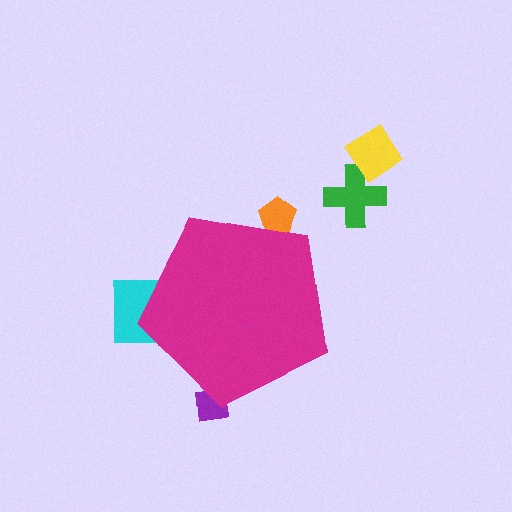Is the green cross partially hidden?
No, the green cross is fully visible.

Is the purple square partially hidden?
Yes, the purple square is partially hidden behind the magenta pentagon.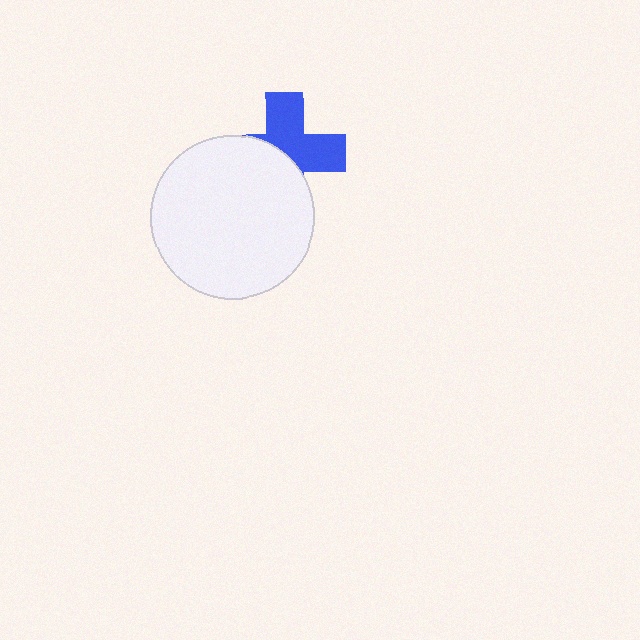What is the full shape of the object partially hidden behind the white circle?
The partially hidden object is a blue cross.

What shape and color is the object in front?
The object in front is a white circle.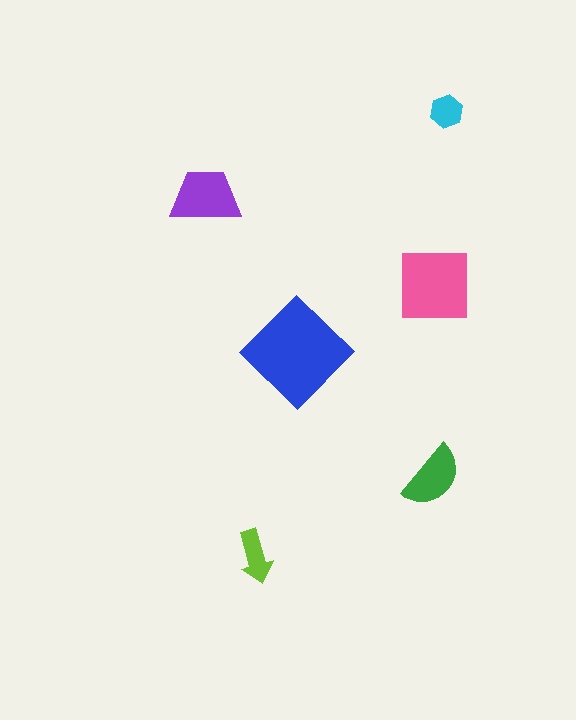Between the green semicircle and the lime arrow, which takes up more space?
The green semicircle.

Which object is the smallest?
The cyan hexagon.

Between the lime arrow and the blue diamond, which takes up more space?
The blue diamond.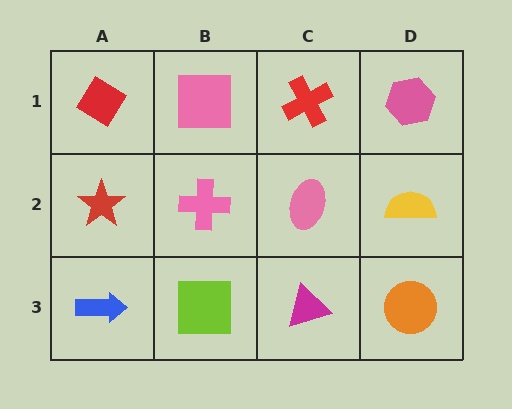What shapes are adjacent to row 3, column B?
A pink cross (row 2, column B), a blue arrow (row 3, column A), a magenta triangle (row 3, column C).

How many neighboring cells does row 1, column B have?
3.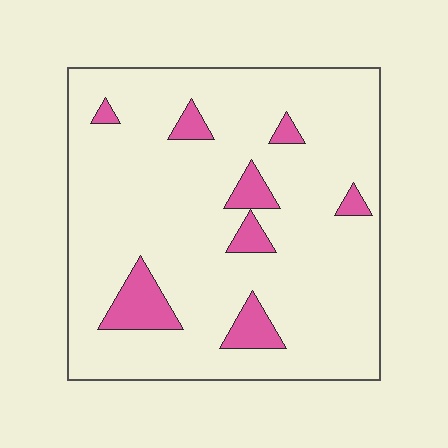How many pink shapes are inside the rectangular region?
8.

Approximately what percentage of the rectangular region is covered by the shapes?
Approximately 10%.